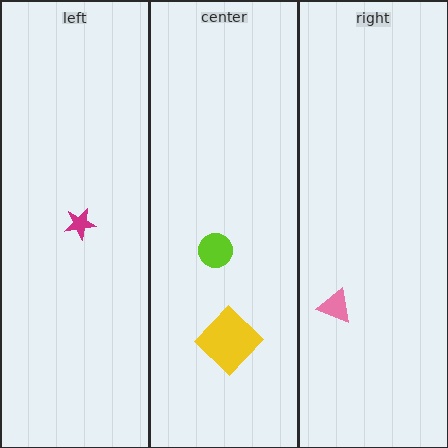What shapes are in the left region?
The magenta star.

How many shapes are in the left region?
1.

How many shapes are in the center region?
2.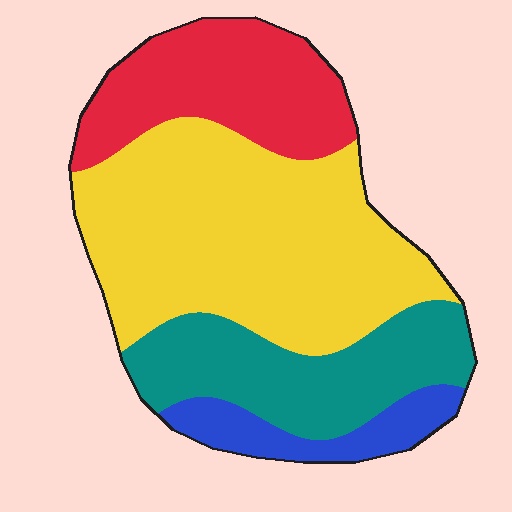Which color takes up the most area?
Yellow, at roughly 45%.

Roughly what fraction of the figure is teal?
Teal takes up about one fifth (1/5) of the figure.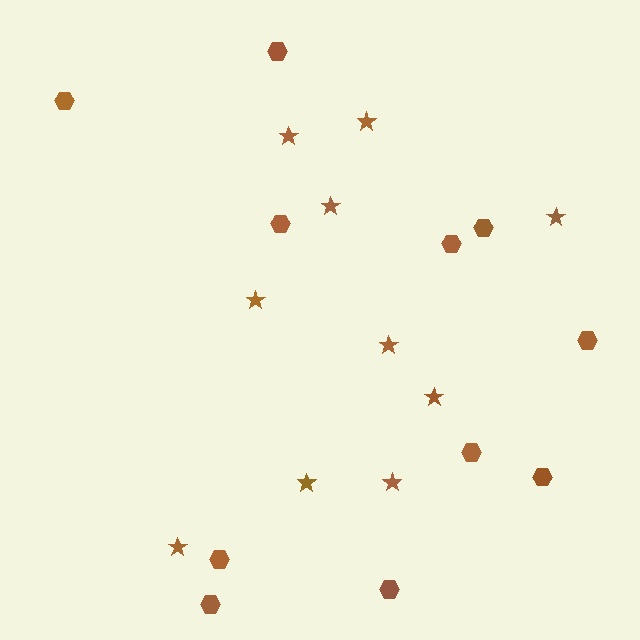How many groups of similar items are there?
There are 2 groups: one group of stars (10) and one group of hexagons (11).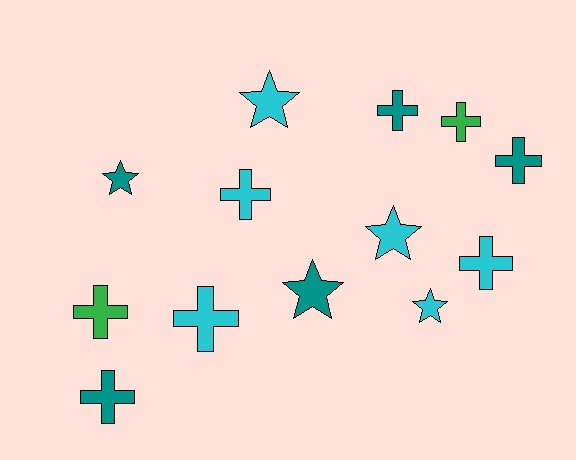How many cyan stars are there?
There are 3 cyan stars.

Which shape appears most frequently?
Cross, with 8 objects.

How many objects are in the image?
There are 13 objects.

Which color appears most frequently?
Cyan, with 6 objects.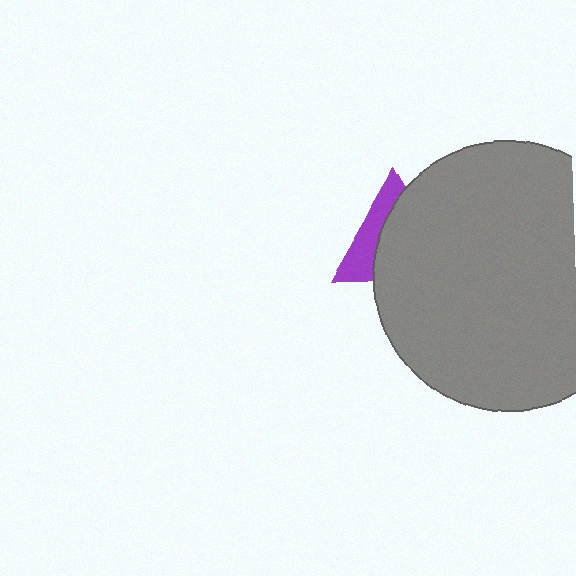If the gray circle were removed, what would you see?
You would see the complete purple triangle.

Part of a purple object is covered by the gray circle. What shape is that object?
It is a triangle.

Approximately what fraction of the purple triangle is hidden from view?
Roughly 64% of the purple triangle is hidden behind the gray circle.